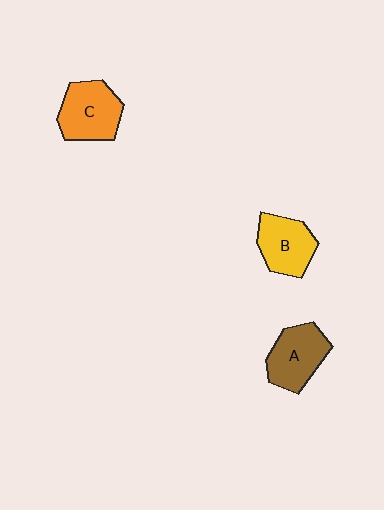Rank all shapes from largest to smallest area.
From largest to smallest: C (orange), A (brown), B (yellow).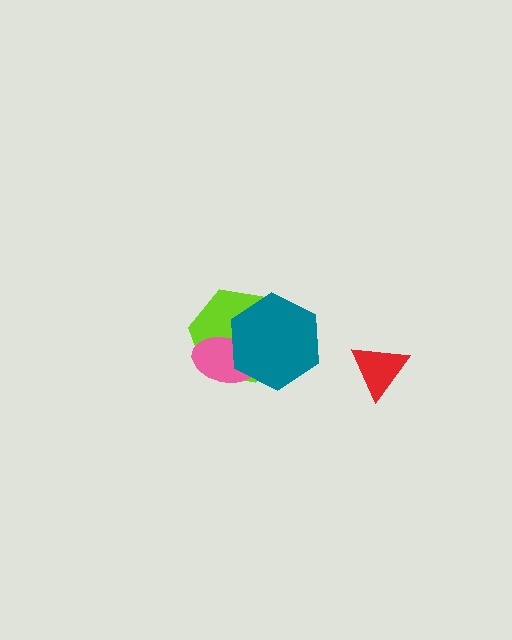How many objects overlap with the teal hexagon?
2 objects overlap with the teal hexagon.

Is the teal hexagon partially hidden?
No, no other shape covers it.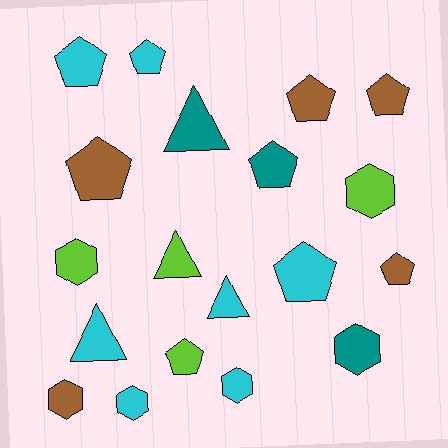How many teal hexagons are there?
There is 1 teal hexagon.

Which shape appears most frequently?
Pentagon, with 9 objects.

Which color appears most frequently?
Cyan, with 7 objects.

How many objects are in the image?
There are 19 objects.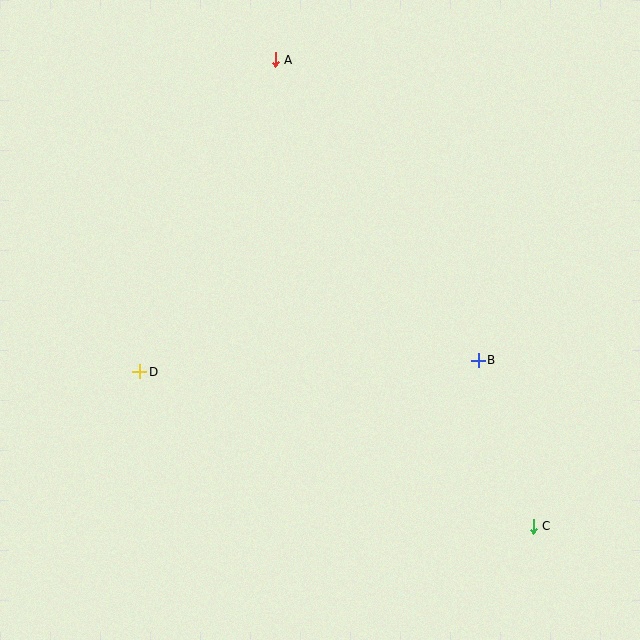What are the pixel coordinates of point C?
Point C is at (533, 526).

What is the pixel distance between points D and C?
The distance between D and C is 423 pixels.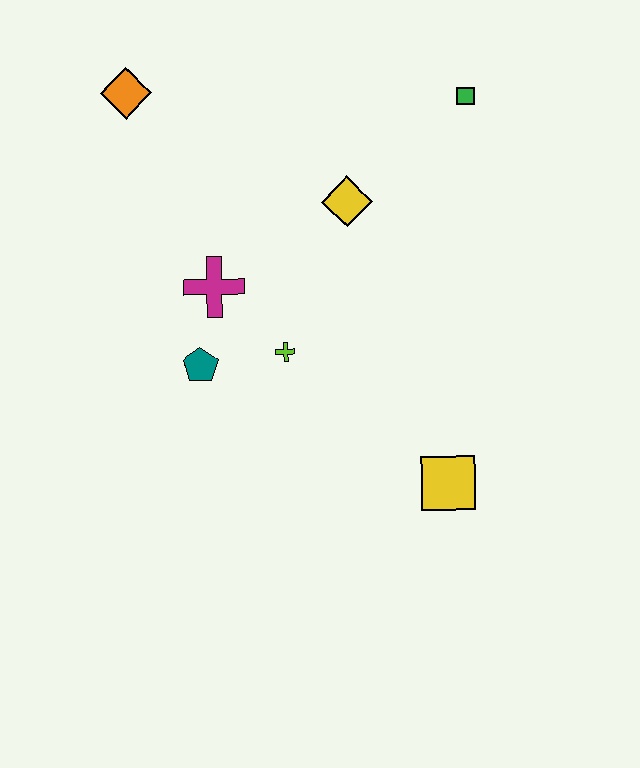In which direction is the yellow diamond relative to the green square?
The yellow diamond is to the left of the green square.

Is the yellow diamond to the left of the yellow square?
Yes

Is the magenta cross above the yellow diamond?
No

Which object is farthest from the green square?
The yellow square is farthest from the green square.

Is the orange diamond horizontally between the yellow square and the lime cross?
No